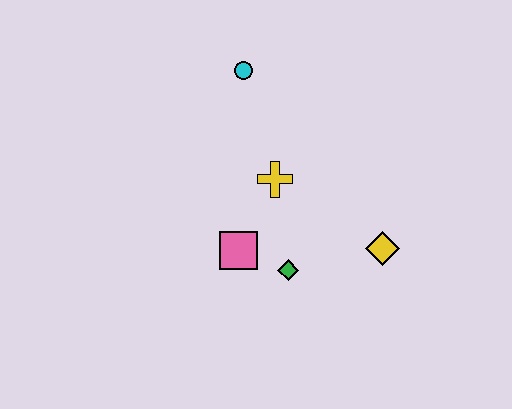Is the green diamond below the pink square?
Yes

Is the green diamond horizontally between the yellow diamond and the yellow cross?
Yes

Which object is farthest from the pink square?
The cyan circle is farthest from the pink square.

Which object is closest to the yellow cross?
The pink square is closest to the yellow cross.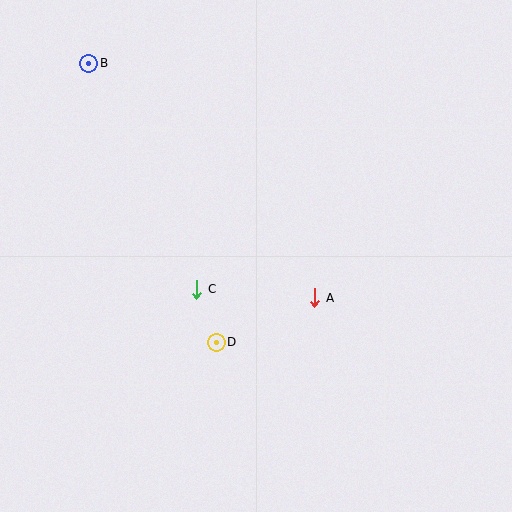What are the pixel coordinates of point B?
Point B is at (89, 63).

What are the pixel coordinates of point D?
Point D is at (216, 342).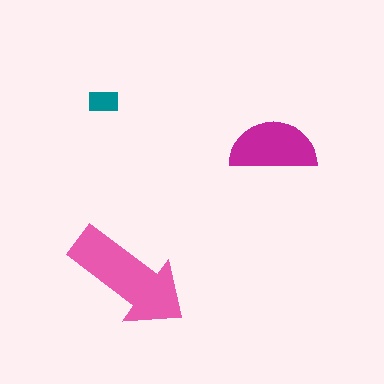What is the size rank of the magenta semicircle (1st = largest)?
2nd.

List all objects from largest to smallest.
The pink arrow, the magenta semicircle, the teal rectangle.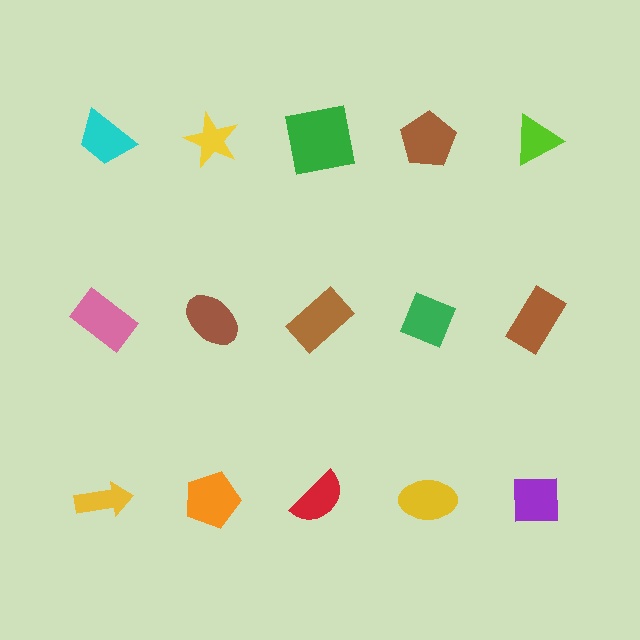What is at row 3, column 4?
A yellow ellipse.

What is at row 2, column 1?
A pink rectangle.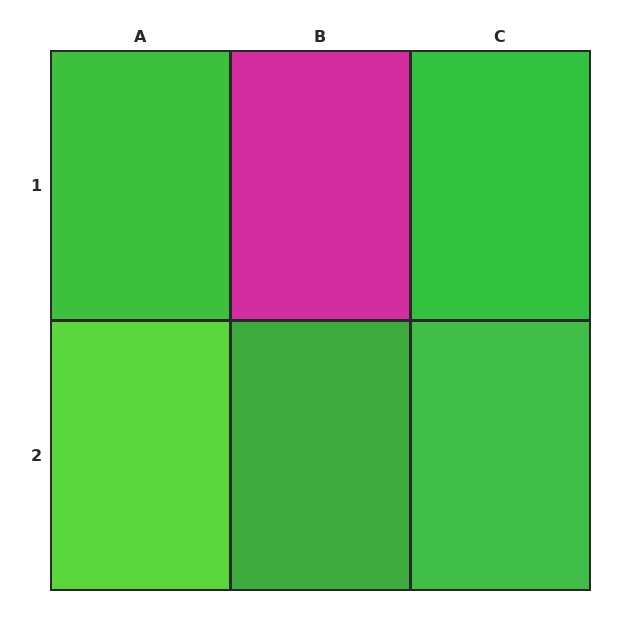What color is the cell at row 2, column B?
Green.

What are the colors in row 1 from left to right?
Green, magenta, green.